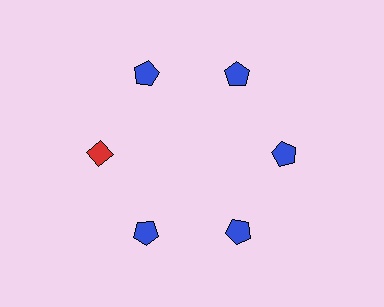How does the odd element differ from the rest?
It differs in both color (red instead of blue) and shape (diamond instead of pentagon).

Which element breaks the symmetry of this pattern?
The red diamond at roughly the 9 o'clock position breaks the symmetry. All other shapes are blue pentagons.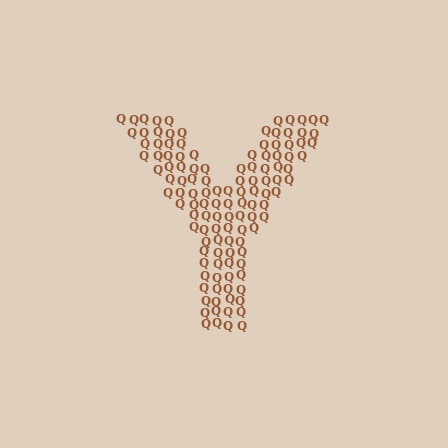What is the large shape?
The large shape is the letter Y.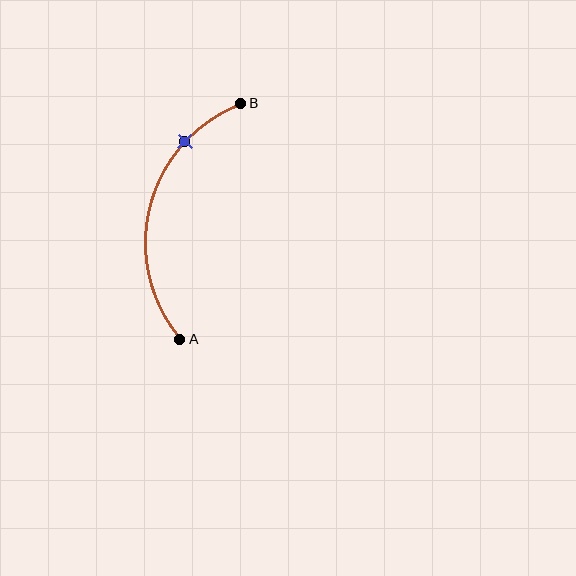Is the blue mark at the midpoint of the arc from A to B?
No. The blue mark lies on the arc but is closer to endpoint B. The arc midpoint would be at the point on the curve equidistant along the arc from both A and B.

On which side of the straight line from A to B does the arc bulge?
The arc bulges to the left of the straight line connecting A and B.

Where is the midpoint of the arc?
The arc midpoint is the point on the curve farthest from the straight line joining A and B. It sits to the left of that line.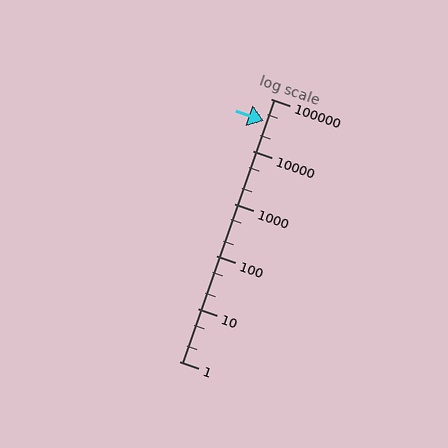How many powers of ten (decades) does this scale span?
The scale spans 5 decades, from 1 to 100000.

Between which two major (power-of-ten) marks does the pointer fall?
The pointer is between 10000 and 100000.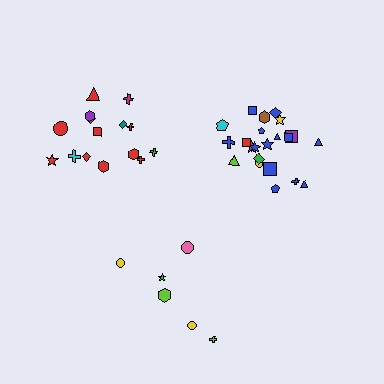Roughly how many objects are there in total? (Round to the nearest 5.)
Roughly 45 objects in total.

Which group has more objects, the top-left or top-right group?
The top-right group.